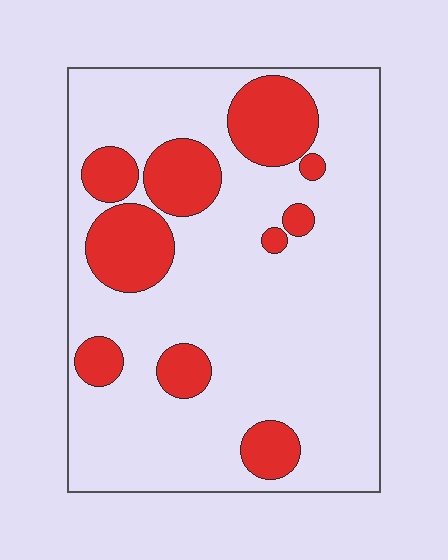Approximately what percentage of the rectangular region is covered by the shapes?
Approximately 20%.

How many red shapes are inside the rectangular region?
10.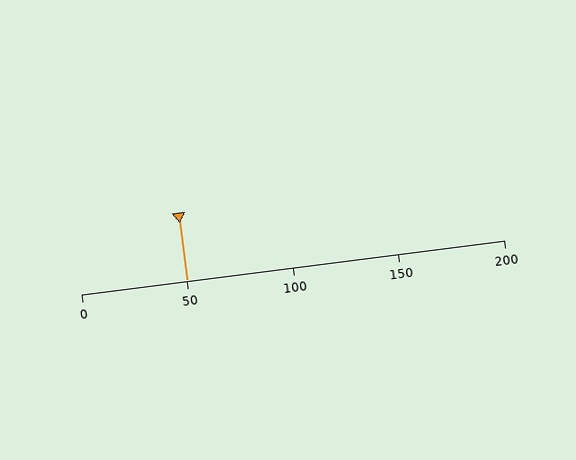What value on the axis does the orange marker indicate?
The marker indicates approximately 50.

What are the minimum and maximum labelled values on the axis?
The axis runs from 0 to 200.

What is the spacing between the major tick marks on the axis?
The major ticks are spaced 50 apart.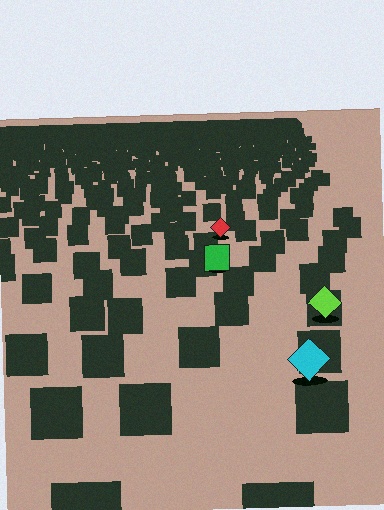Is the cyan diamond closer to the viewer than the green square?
Yes. The cyan diamond is closer — you can tell from the texture gradient: the ground texture is coarser near it.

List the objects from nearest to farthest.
From nearest to farthest: the cyan diamond, the lime diamond, the green square, the red diamond.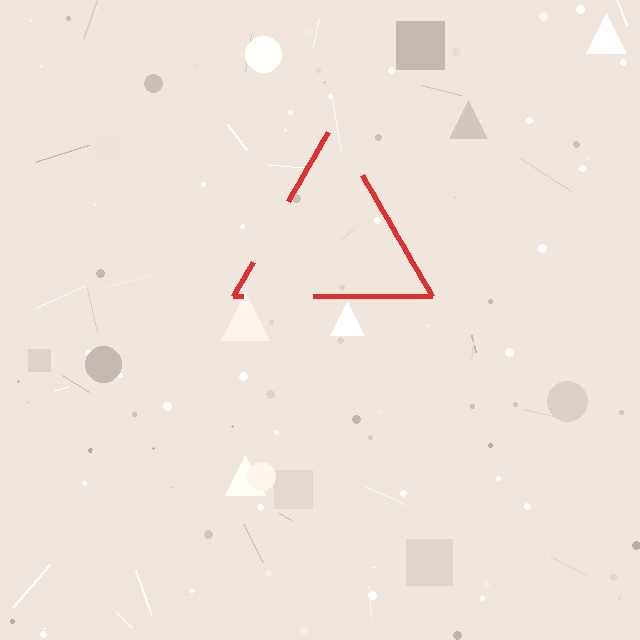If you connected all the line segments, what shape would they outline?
They would outline a triangle.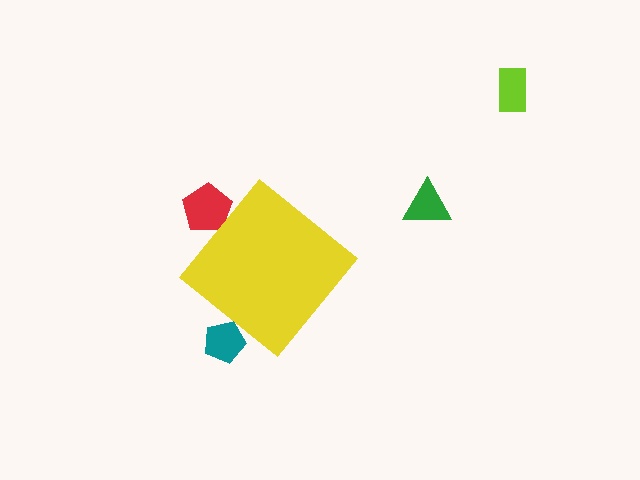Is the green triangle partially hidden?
No, the green triangle is fully visible.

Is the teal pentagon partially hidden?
Yes, the teal pentagon is partially hidden behind the yellow diamond.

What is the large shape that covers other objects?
A yellow diamond.